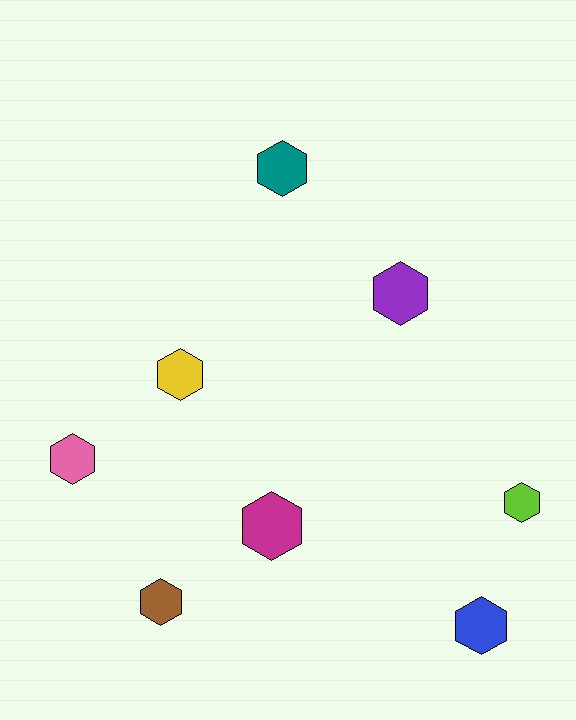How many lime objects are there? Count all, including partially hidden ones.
There is 1 lime object.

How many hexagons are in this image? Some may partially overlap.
There are 8 hexagons.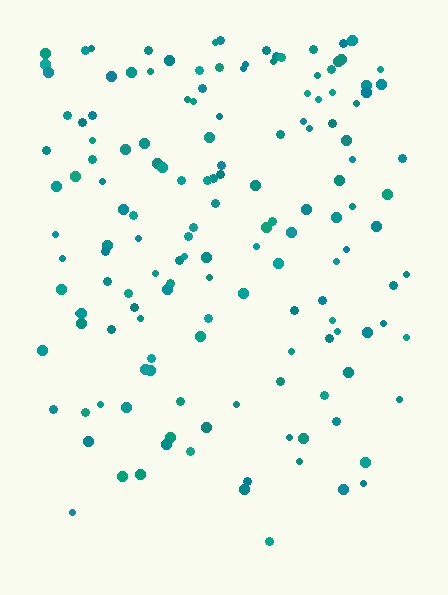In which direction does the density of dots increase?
From bottom to top, with the top side densest.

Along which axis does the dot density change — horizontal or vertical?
Vertical.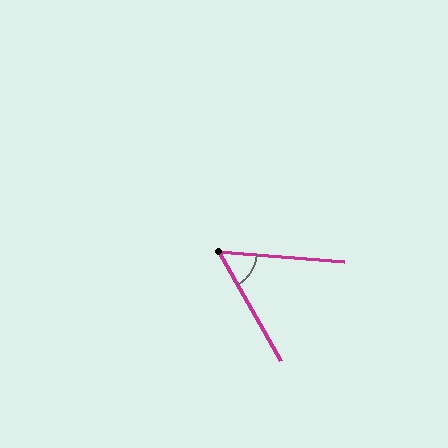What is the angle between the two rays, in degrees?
Approximately 56 degrees.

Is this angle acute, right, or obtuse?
It is acute.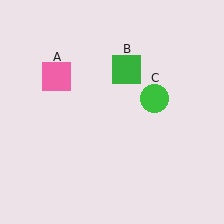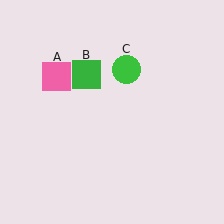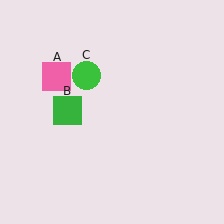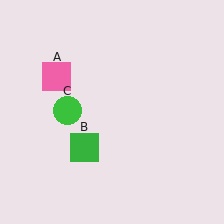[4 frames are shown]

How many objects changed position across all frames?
2 objects changed position: green square (object B), green circle (object C).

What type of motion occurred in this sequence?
The green square (object B), green circle (object C) rotated counterclockwise around the center of the scene.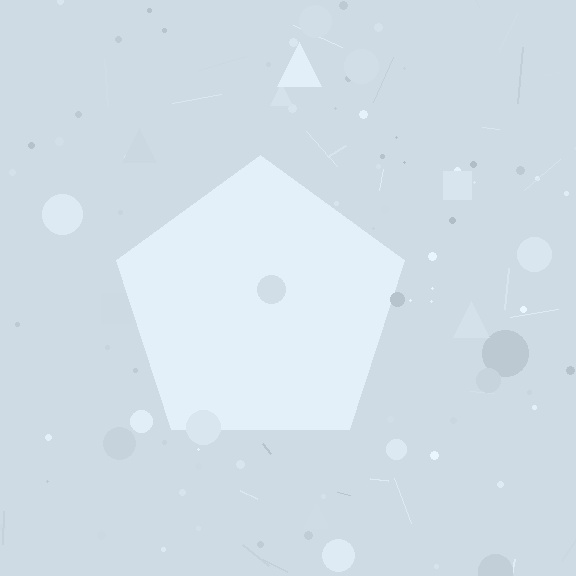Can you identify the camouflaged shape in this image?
The camouflaged shape is a pentagon.